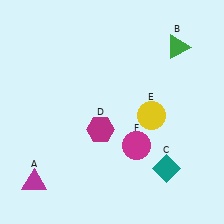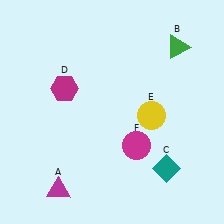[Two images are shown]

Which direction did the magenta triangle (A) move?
The magenta triangle (A) moved right.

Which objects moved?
The objects that moved are: the magenta triangle (A), the magenta hexagon (D).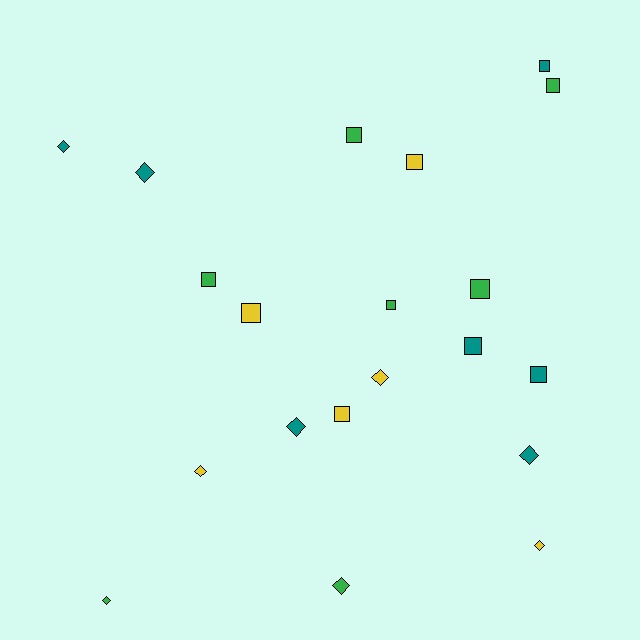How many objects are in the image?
There are 20 objects.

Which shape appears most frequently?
Square, with 11 objects.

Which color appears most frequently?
Teal, with 7 objects.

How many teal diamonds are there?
There are 4 teal diamonds.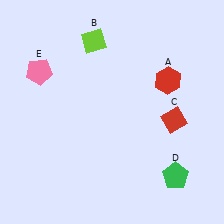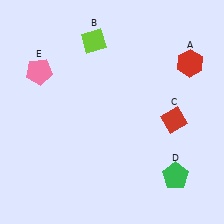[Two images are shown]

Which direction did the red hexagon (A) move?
The red hexagon (A) moved right.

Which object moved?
The red hexagon (A) moved right.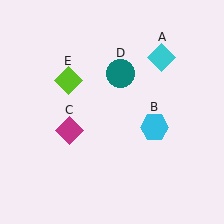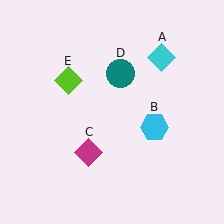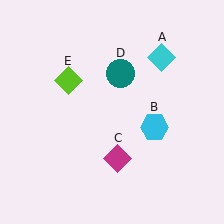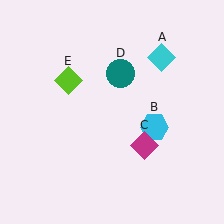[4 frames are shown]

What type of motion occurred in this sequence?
The magenta diamond (object C) rotated counterclockwise around the center of the scene.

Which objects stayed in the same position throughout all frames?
Cyan diamond (object A) and cyan hexagon (object B) and teal circle (object D) and lime diamond (object E) remained stationary.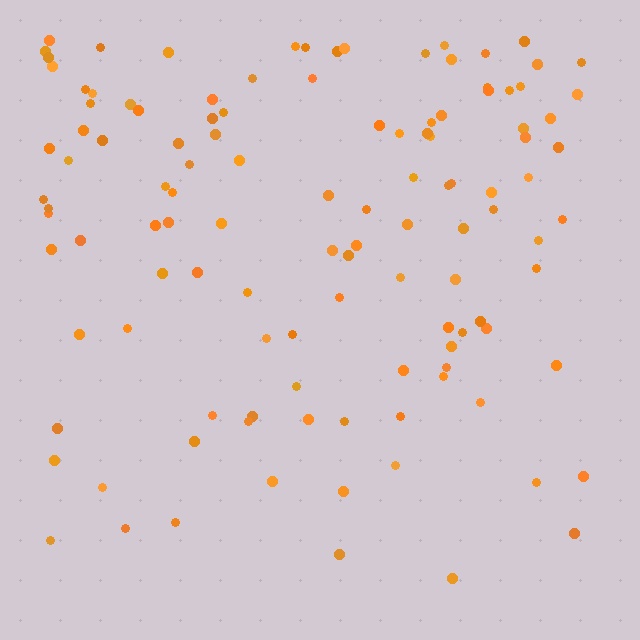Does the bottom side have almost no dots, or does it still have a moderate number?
Still a moderate number, just noticeably fewer than the top.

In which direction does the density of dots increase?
From bottom to top, with the top side densest.